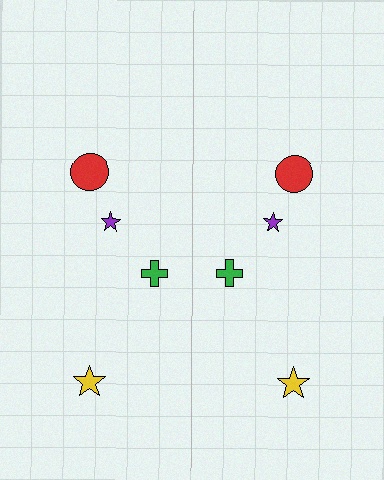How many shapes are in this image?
There are 8 shapes in this image.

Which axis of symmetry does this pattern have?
The pattern has a vertical axis of symmetry running through the center of the image.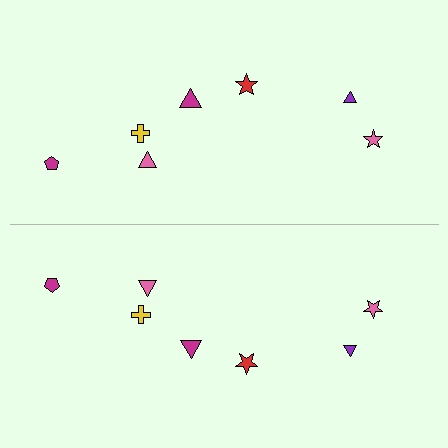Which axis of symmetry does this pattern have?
The pattern has a horizontal axis of symmetry running through the center of the image.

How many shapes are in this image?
There are 14 shapes in this image.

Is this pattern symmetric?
Yes, this pattern has bilateral (reflection) symmetry.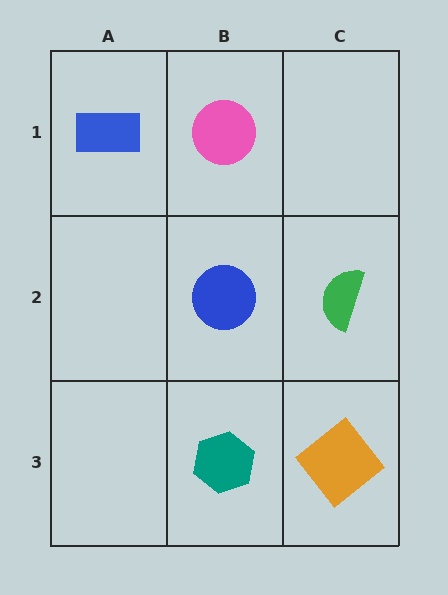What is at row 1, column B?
A pink circle.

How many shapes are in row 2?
2 shapes.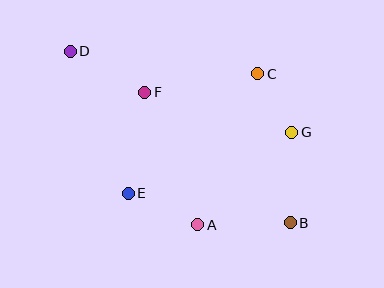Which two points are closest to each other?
Points C and G are closest to each other.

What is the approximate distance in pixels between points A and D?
The distance between A and D is approximately 215 pixels.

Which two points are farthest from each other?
Points B and D are farthest from each other.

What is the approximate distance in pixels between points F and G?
The distance between F and G is approximately 153 pixels.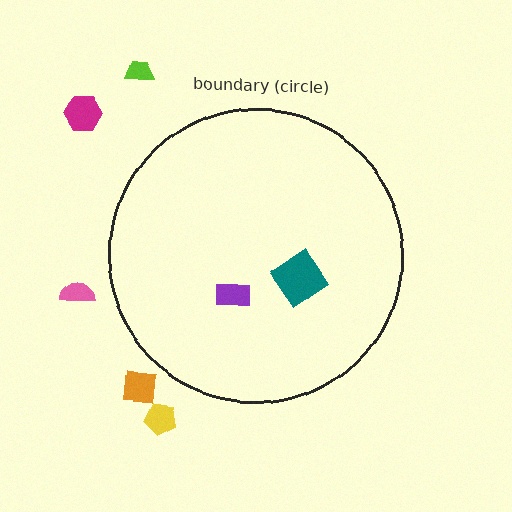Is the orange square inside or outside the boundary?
Outside.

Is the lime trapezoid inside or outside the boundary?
Outside.